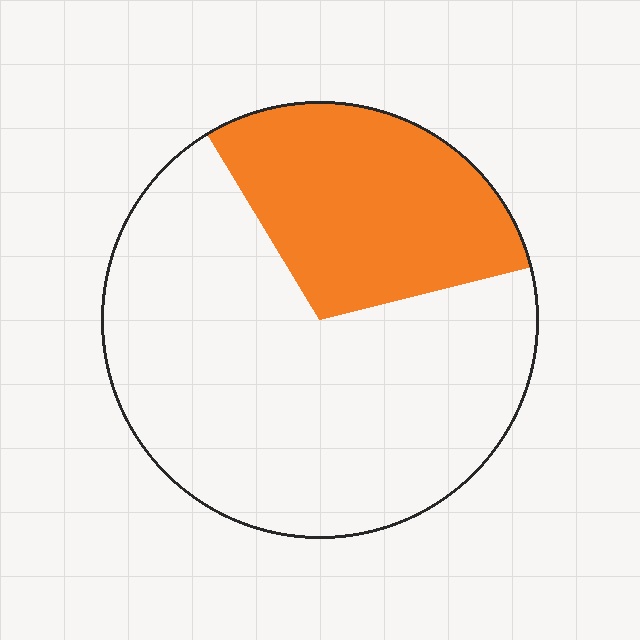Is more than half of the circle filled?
No.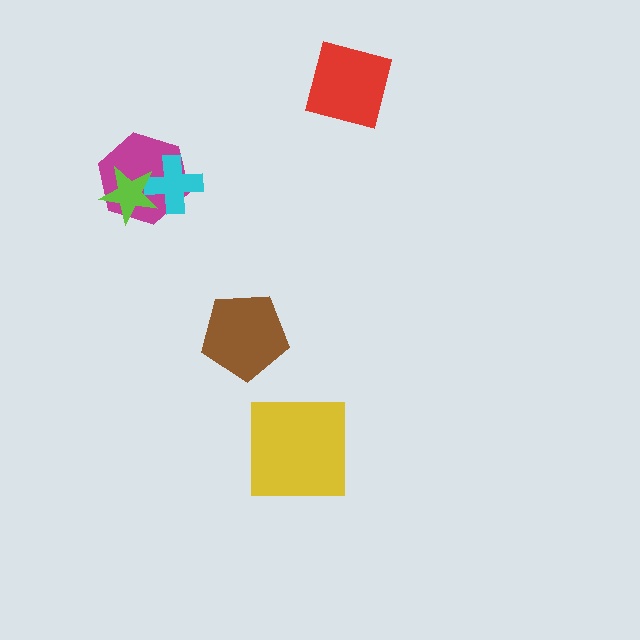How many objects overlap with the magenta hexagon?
2 objects overlap with the magenta hexagon.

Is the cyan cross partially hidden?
Yes, it is partially covered by another shape.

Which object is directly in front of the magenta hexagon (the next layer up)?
The cyan cross is directly in front of the magenta hexagon.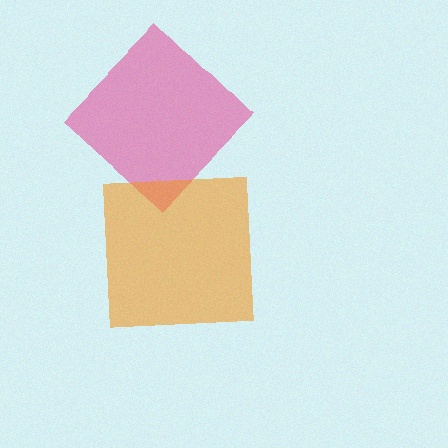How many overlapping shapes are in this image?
There are 2 overlapping shapes in the image.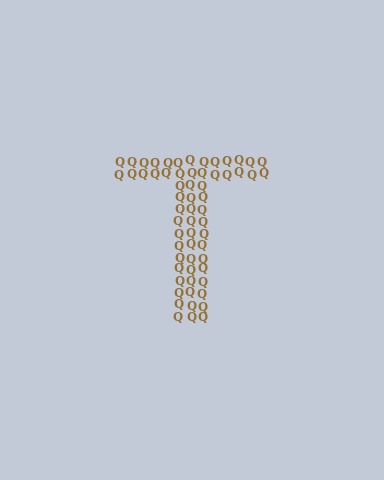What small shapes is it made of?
It is made of small letter Q's.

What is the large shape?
The large shape is the letter T.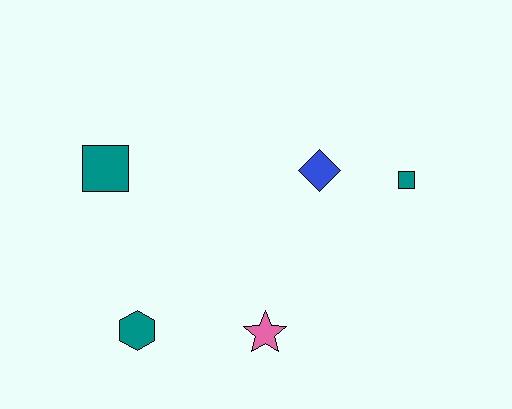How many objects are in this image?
There are 5 objects.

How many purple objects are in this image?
There are no purple objects.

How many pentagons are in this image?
There are no pentagons.